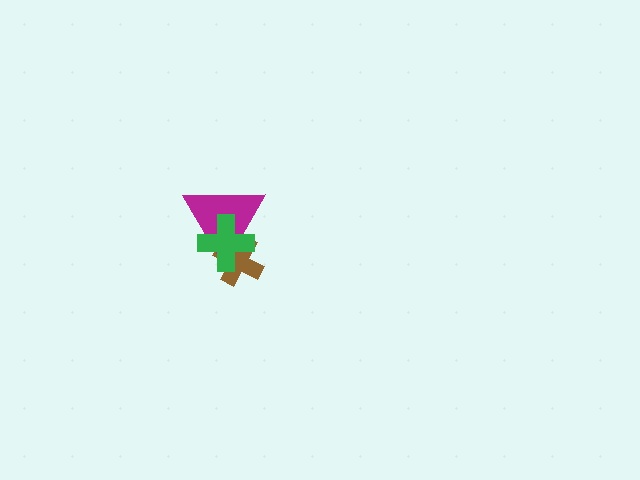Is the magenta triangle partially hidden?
Yes, it is partially covered by another shape.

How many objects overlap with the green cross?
2 objects overlap with the green cross.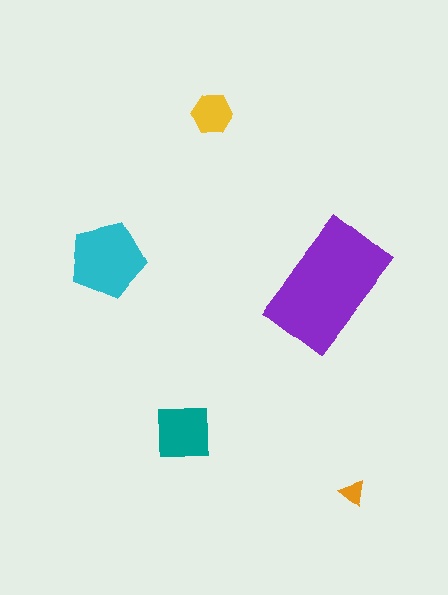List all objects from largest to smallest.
The purple rectangle, the cyan pentagon, the teal square, the yellow hexagon, the orange triangle.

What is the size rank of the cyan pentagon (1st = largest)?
2nd.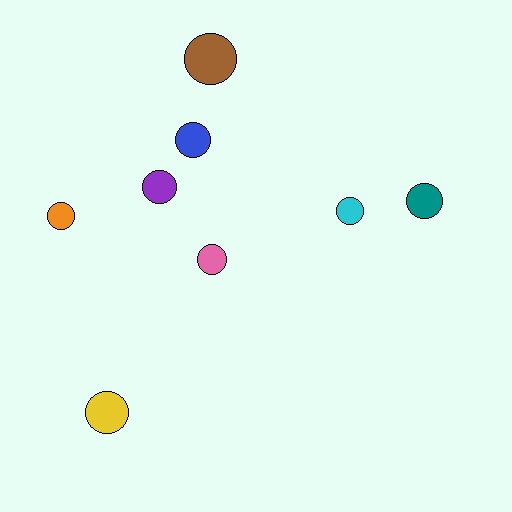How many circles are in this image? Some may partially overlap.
There are 8 circles.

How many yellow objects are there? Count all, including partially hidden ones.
There is 1 yellow object.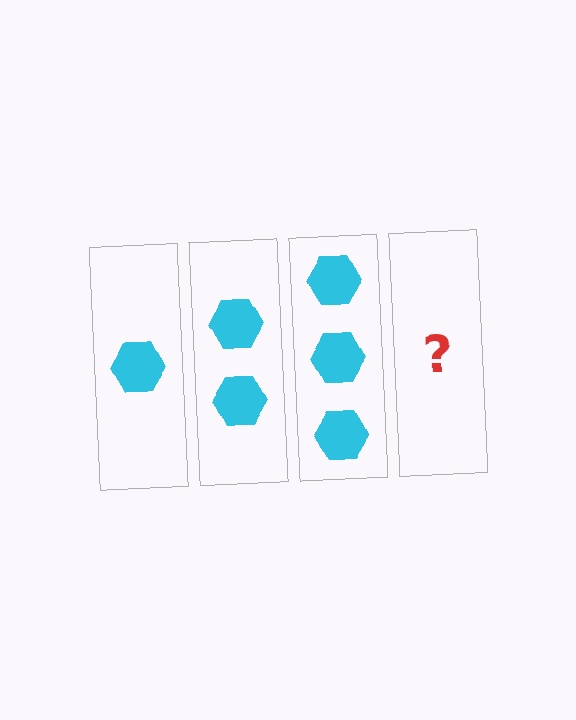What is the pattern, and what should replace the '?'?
The pattern is that each step adds one more hexagon. The '?' should be 4 hexagons.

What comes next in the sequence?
The next element should be 4 hexagons.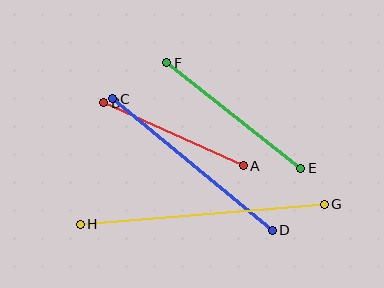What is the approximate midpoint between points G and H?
The midpoint is at approximately (202, 214) pixels.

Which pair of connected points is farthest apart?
Points G and H are farthest apart.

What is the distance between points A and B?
The distance is approximately 153 pixels.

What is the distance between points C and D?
The distance is approximately 207 pixels.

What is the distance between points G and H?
The distance is approximately 245 pixels.